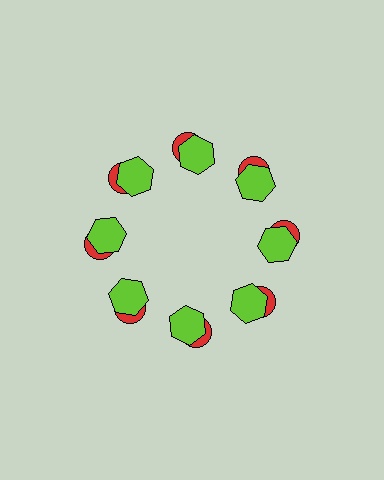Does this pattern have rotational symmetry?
Yes, this pattern has 8-fold rotational symmetry. It looks the same after rotating 45 degrees around the center.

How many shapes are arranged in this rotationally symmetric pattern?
There are 16 shapes, arranged in 8 groups of 2.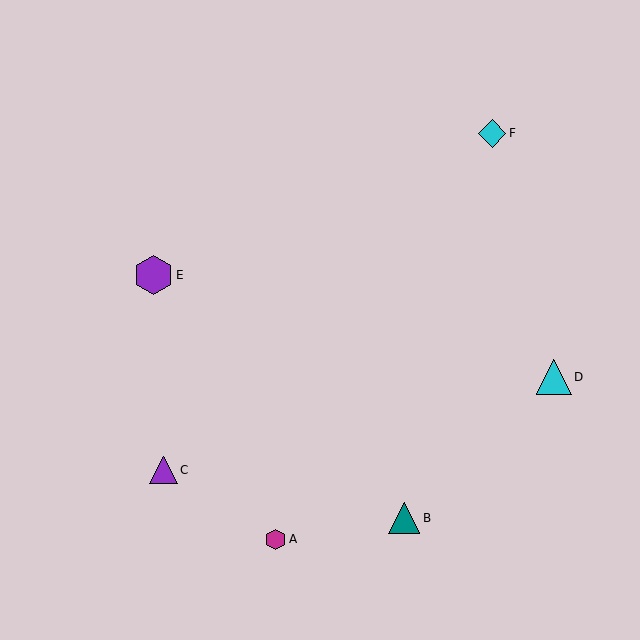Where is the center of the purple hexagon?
The center of the purple hexagon is at (154, 275).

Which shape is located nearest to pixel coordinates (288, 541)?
The magenta hexagon (labeled A) at (275, 539) is nearest to that location.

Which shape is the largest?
The purple hexagon (labeled E) is the largest.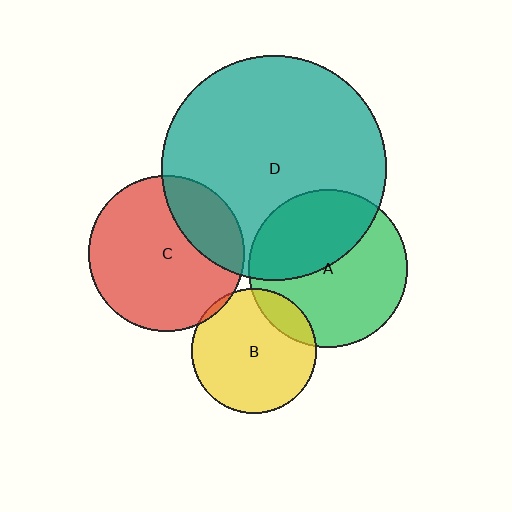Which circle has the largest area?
Circle D (teal).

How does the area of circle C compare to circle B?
Approximately 1.6 times.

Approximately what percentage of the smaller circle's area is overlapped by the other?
Approximately 5%.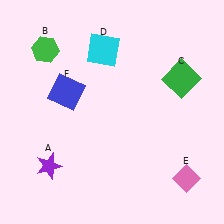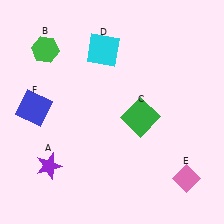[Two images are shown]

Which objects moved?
The objects that moved are: the green square (C), the blue square (F).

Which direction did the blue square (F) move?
The blue square (F) moved left.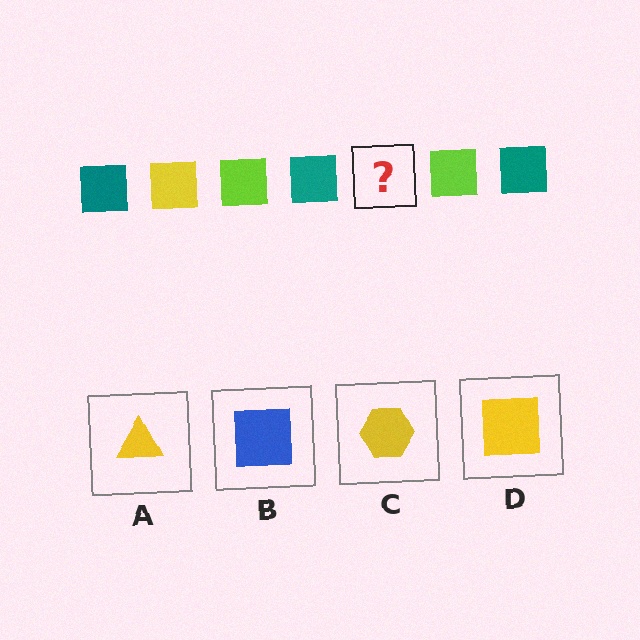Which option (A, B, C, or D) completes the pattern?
D.